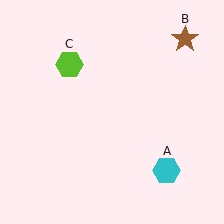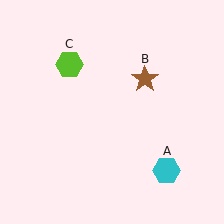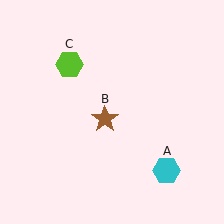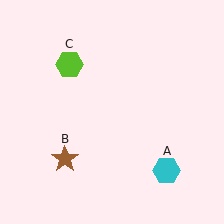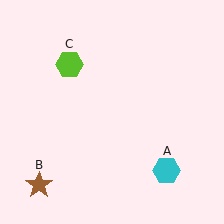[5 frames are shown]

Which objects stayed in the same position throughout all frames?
Cyan hexagon (object A) and lime hexagon (object C) remained stationary.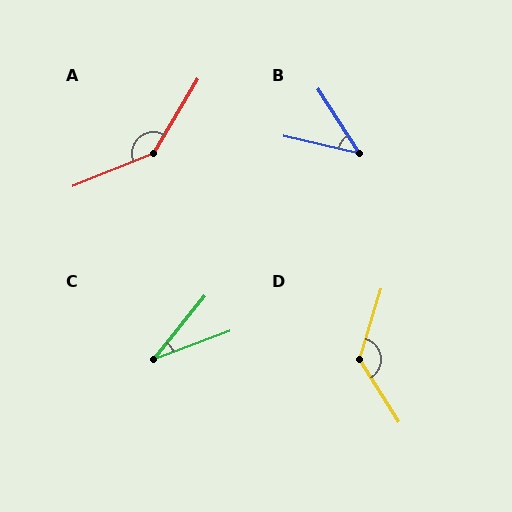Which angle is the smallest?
C, at approximately 31 degrees.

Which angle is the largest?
A, at approximately 143 degrees.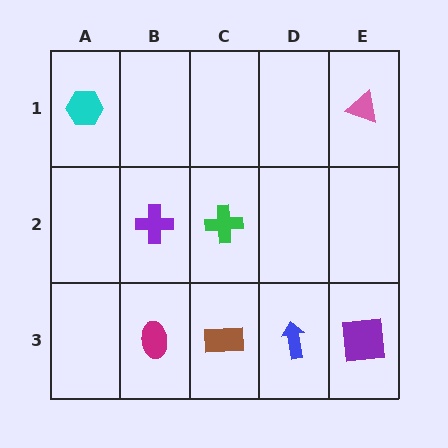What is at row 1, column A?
A cyan hexagon.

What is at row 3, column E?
A purple square.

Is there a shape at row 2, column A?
No, that cell is empty.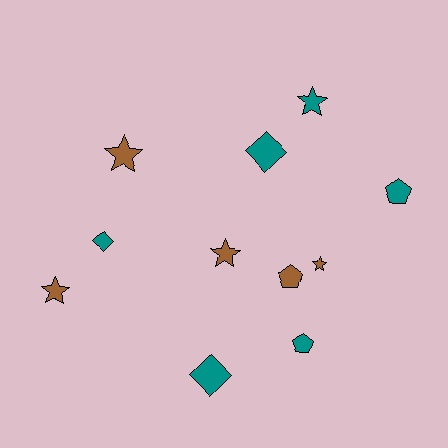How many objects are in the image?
There are 11 objects.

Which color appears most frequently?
Teal, with 6 objects.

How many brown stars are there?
There are 4 brown stars.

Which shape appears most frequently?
Star, with 5 objects.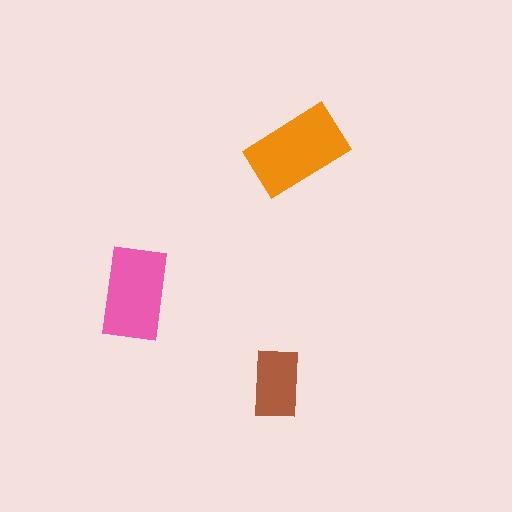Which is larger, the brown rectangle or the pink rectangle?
The pink one.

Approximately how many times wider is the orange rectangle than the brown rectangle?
About 1.5 times wider.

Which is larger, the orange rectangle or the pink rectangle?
The orange one.